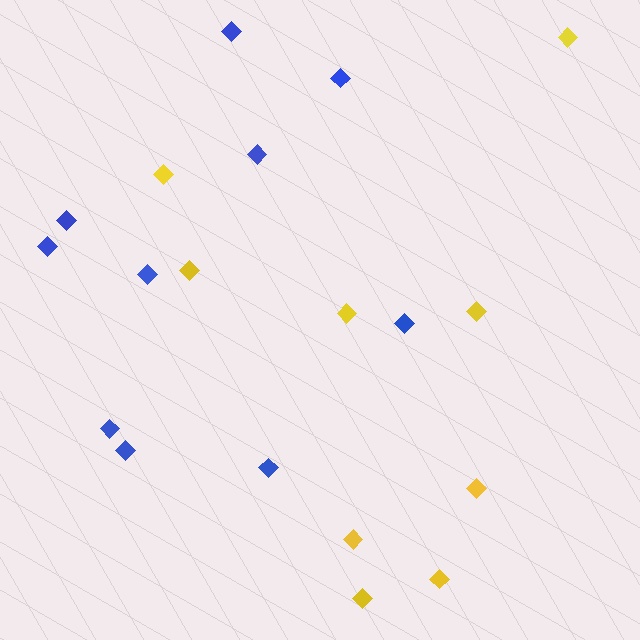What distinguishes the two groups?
There are 2 groups: one group of blue diamonds (10) and one group of yellow diamonds (9).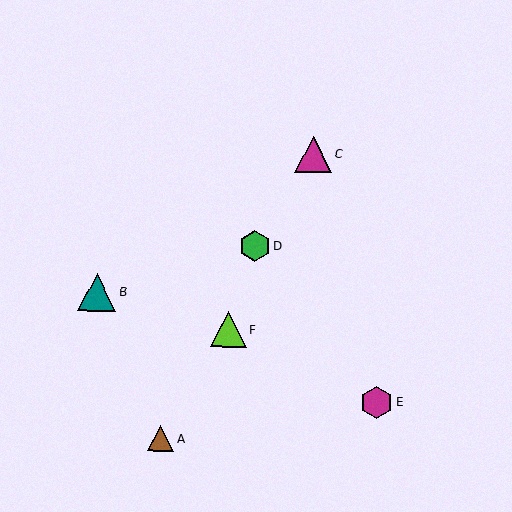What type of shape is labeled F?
Shape F is a lime triangle.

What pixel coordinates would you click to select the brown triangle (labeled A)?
Click at (161, 438) to select the brown triangle A.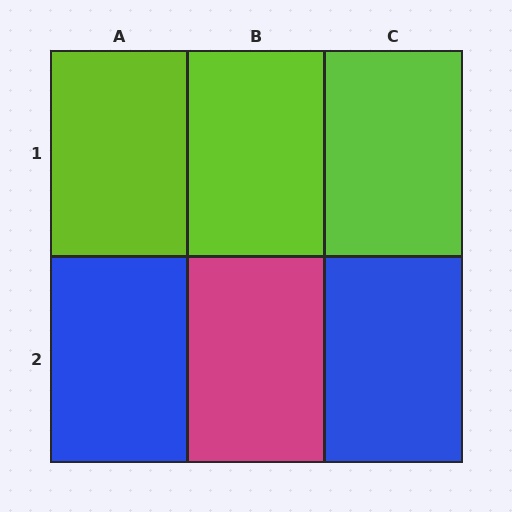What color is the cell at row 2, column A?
Blue.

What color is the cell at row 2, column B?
Magenta.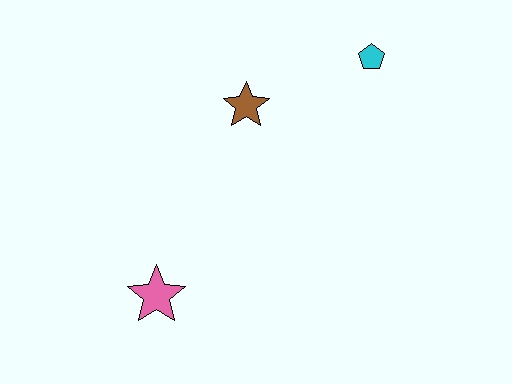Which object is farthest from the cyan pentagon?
The pink star is farthest from the cyan pentagon.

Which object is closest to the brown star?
The cyan pentagon is closest to the brown star.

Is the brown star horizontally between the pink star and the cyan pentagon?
Yes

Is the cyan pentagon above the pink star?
Yes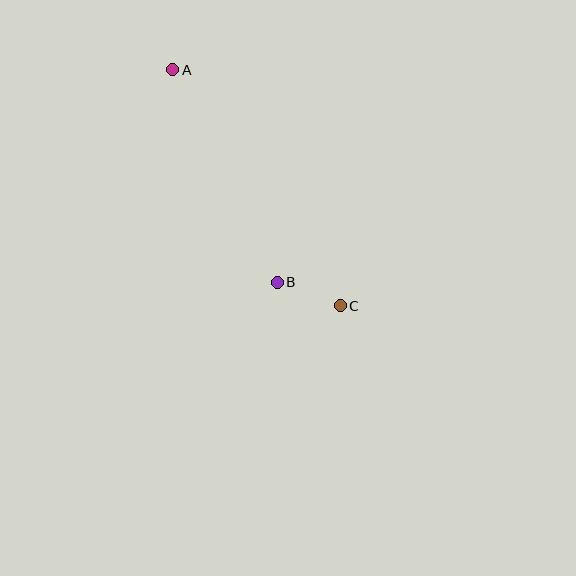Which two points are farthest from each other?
Points A and C are farthest from each other.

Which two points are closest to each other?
Points B and C are closest to each other.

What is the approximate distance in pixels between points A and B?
The distance between A and B is approximately 237 pixels.